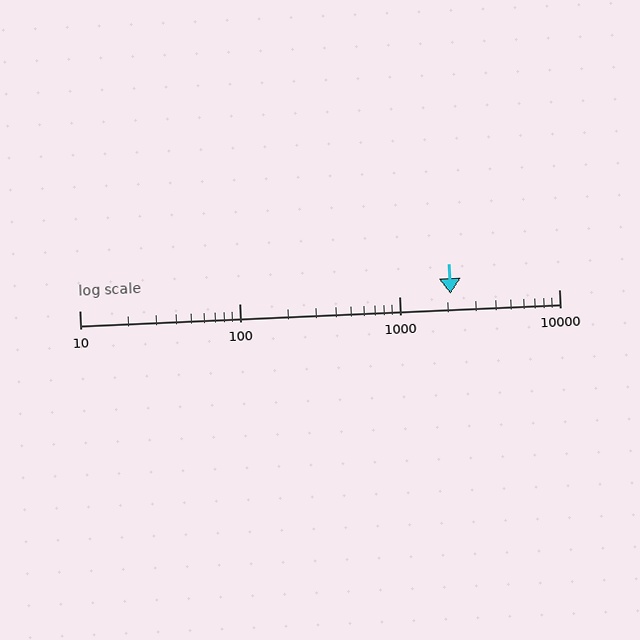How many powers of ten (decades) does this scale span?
The scale spans 3 decades, from 10 to 10000.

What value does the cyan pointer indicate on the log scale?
The pointer indicates approximately 2100.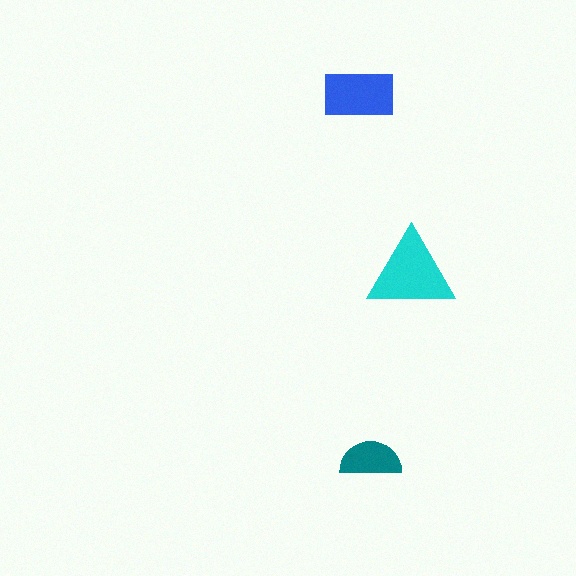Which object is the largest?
The cyan triangle.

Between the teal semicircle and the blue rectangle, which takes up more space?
The blue rectangle.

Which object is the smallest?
The teal semicircle.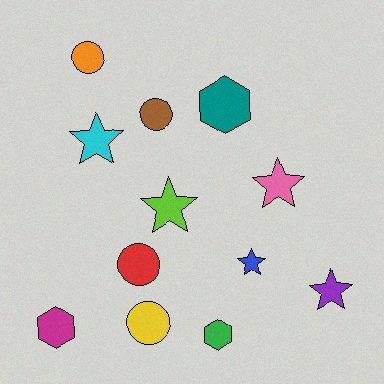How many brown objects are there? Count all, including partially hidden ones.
There is 1 brown object.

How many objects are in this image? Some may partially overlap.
There are 12 objects.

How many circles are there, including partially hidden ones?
There are 4 circles.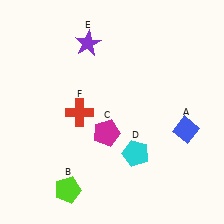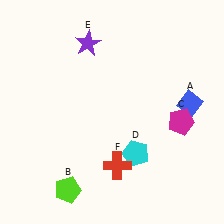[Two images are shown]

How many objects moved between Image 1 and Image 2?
3 objects moved between the two images.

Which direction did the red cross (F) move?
The red cross (F) moved down.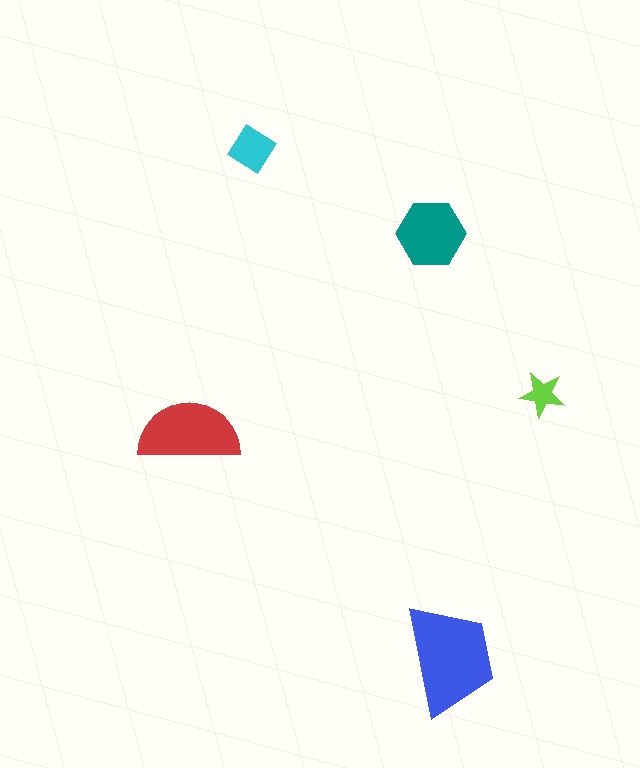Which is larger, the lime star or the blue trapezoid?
The blue trapezoid.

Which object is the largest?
The blue trapezoid.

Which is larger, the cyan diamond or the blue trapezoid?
The blue trapezoid.